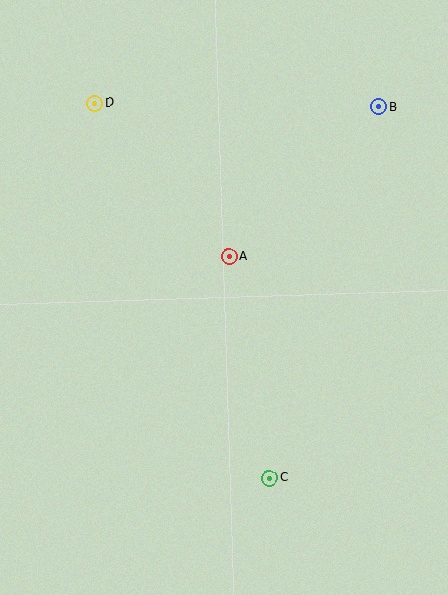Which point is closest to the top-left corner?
Point D is closest to the top-left corner.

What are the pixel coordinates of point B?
Point B is at (379, 107).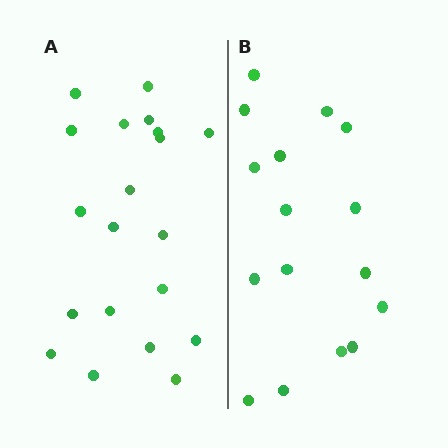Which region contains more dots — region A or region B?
Region A (the left region) has more dots.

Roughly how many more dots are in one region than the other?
Region A has about 4 more dots than region B.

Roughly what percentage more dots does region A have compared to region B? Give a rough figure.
About 25% more.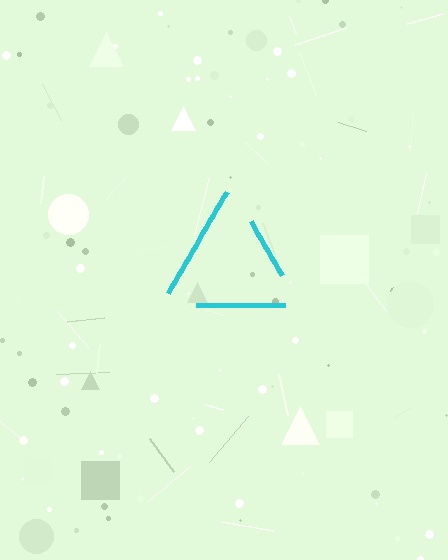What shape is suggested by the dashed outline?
The dashed outline suggests a triangle.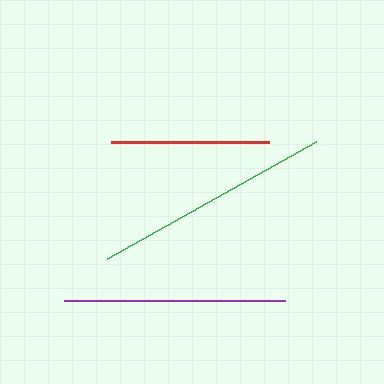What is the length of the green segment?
The green segment is approximately 240 pixels long.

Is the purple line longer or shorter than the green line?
The green line is longer than the purple line.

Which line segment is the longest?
The green line is the longest at approximately 240 pixels.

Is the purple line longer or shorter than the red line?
The purple line is longer than the red line.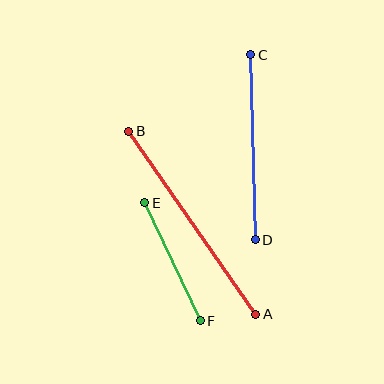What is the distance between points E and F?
The distance is approximately 130 pixels.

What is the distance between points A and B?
The distance is approximately 223 pixels.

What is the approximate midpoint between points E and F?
The midpoint is at approximately (173, 262) pixels.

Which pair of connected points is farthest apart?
Points A and B are farthest apart.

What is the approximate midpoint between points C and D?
The midpoint is at approximately (253, 147) pixels.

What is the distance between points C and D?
The distance is approximately 185 pixels.